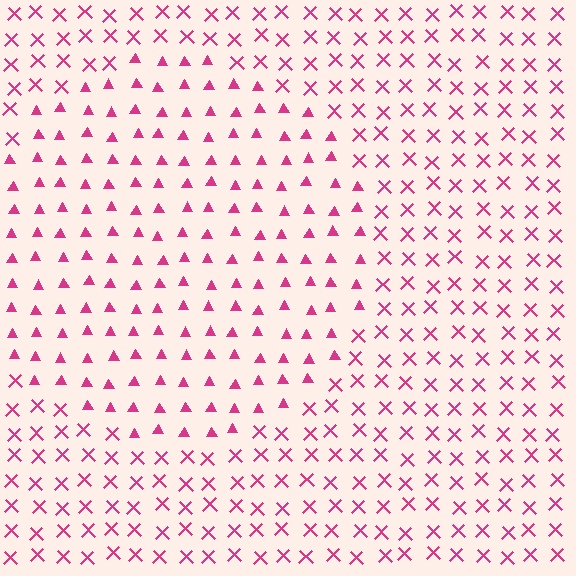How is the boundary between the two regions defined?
The boundary is defined by a change in element shape: triangles inside vs. X marks outside. All elements share the same color and spacing.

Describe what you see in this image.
The image is filled with small magenta elements arranged in a uniform grid. A circle-shaped region contains triangles, while the surrounding area contains X marks. The boundary is defined purely by the change in element shape.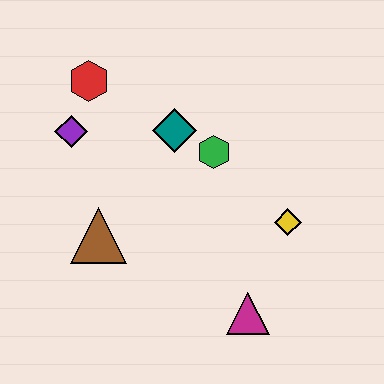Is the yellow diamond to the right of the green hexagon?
Yes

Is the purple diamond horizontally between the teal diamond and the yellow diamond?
No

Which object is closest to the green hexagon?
The teal diamond is closest to the green hexagon.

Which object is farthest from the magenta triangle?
The red hexagon is farthest from the magenta triangle.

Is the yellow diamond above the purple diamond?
No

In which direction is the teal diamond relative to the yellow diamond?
The teal diamond is to the left of the yellow diamond.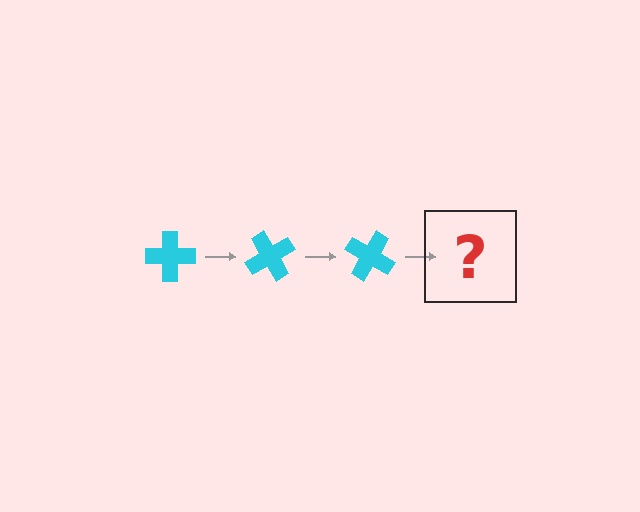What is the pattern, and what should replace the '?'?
The pattern is that the cross rotates 60 degrees each step. The '?' should be a cyan cross rotated 180 degrees.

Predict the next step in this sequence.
The next step is a cyan cross rotated 180 degrees.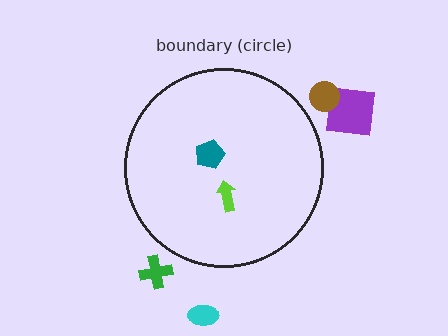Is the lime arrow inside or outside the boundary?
Inside.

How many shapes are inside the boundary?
2 inside, 4 outside.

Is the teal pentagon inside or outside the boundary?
Inside.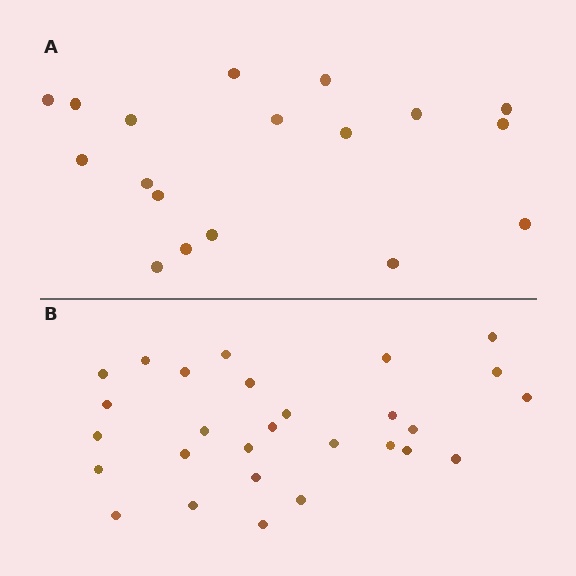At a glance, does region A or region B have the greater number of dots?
Region B (the bottom region) has more dots.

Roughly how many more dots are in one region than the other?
Region B has roughly 10 or so more dots than region A.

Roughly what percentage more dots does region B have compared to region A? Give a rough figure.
About 55% more.